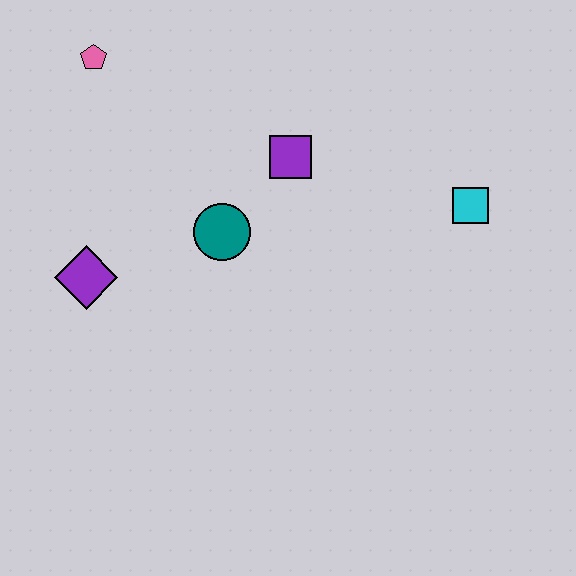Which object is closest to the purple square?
The teal circle is closest to the purple square.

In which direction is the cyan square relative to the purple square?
The cyan square is to the right of the purple square.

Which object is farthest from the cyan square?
The pink pentagon is farthest from the cyan square.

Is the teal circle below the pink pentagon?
Yes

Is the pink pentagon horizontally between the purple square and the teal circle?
No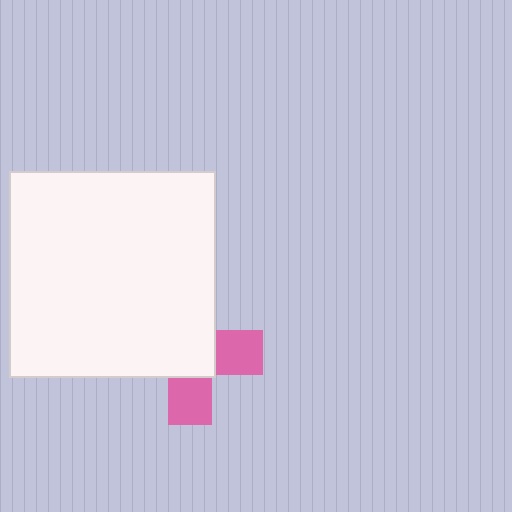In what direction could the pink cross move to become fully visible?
The pink cross could move toward the lower-right. That would shift it out from behind the white square entirely.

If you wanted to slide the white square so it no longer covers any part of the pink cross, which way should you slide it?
Slide it toward the upper-left — that is the most direct way to separate the two shapes.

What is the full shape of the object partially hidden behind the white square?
The partially hidden object is a pink cross.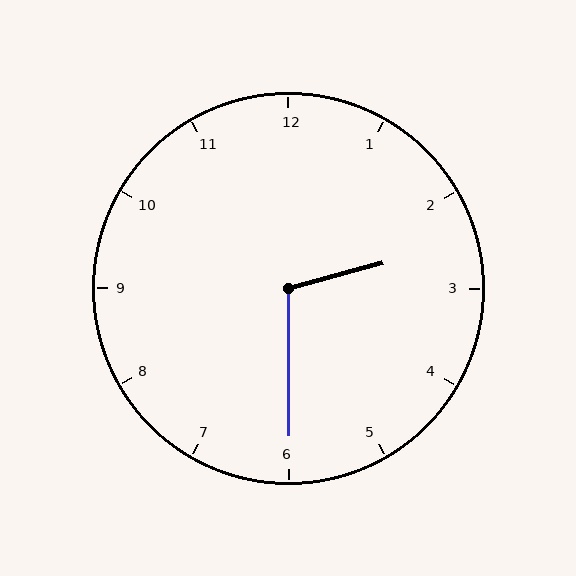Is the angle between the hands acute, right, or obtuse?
It is obtuse.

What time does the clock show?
2:30.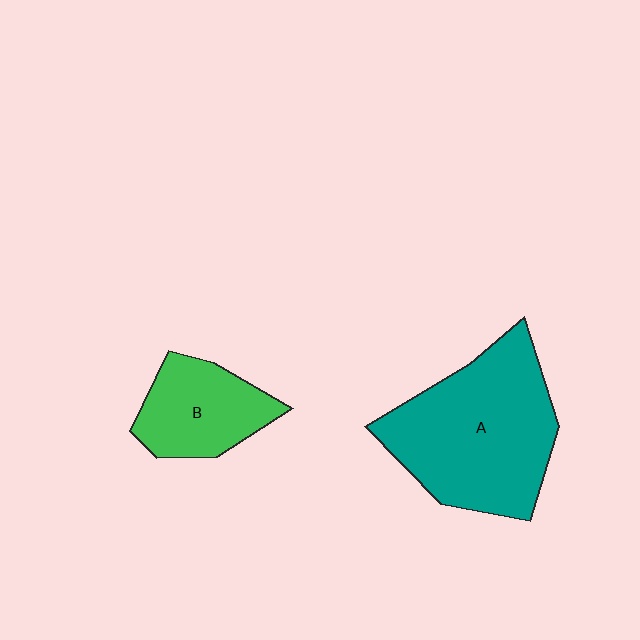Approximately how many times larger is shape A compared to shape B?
Approximately 2.0 times.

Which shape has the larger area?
Shape A (teal).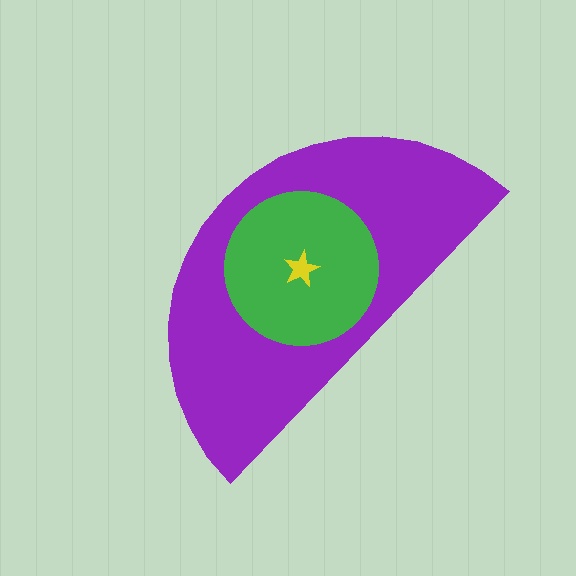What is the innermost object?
The yellow star.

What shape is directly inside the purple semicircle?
The green circle.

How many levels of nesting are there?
3.